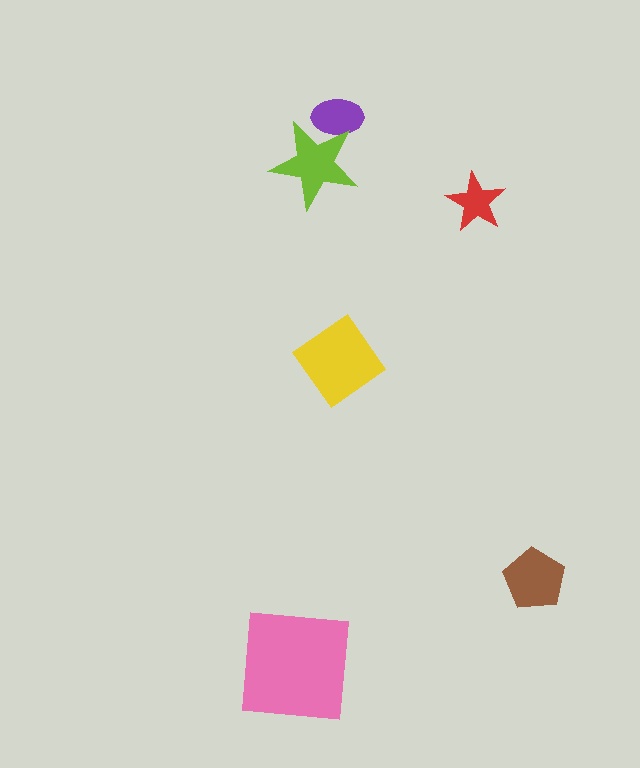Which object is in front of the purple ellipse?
The lime star is in front of the purple ellipse.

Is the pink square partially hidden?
No, no other shape covers it.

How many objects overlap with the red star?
0 objects overlap with the red star.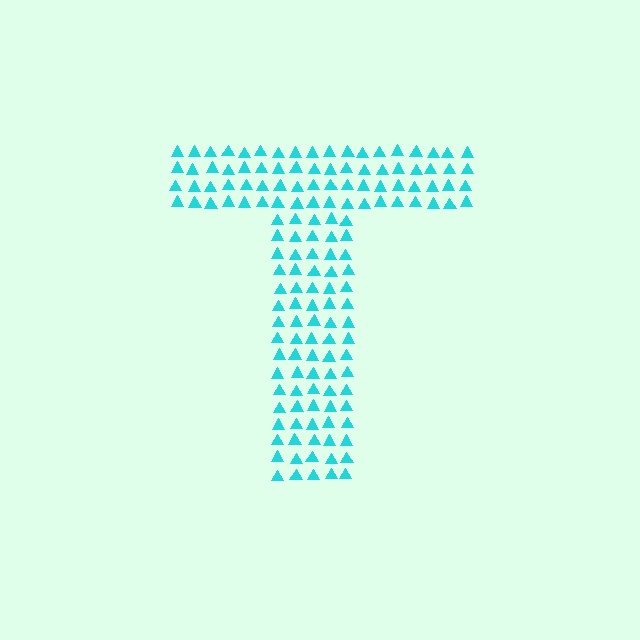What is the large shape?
The large shape is the letter T.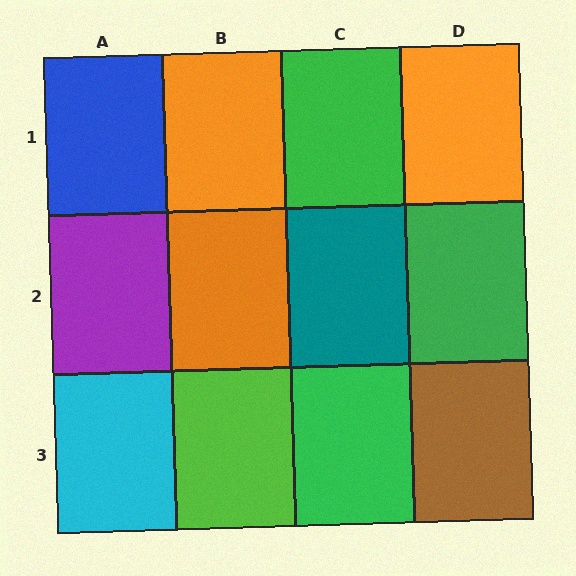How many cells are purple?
1 cell is purple.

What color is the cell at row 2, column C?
Teal.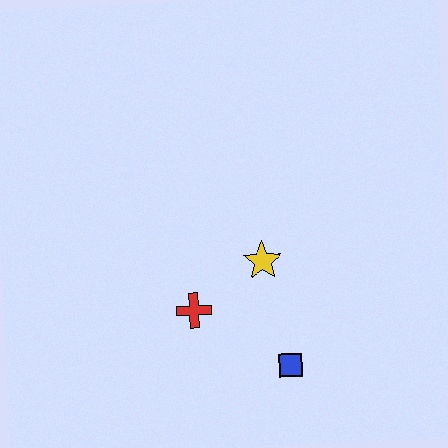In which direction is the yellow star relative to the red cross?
The yellow star is to the right of the red cross.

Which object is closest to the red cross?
The yellow star is closest to the red cross.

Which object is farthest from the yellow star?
The blue square is farthest from the yellow star.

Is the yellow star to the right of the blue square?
No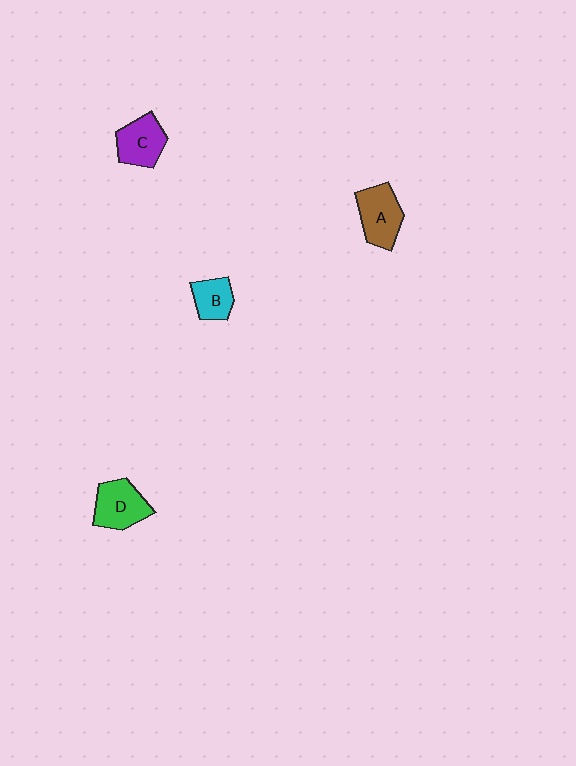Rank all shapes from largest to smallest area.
From largest to smallest: D (green), A (brown), C (purple), B (cyan).